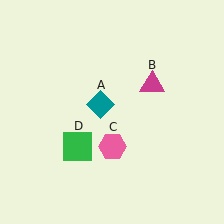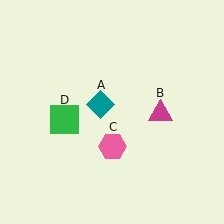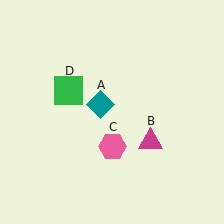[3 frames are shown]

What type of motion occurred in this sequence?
The magenta triangle (object B), green square (object D) rotated clockwise around the center of the scene.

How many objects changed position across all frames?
2 objects changed position: magenta triangle (object B), green square (object D).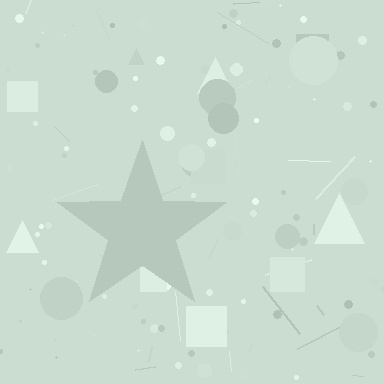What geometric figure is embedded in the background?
A star is embedded in the background.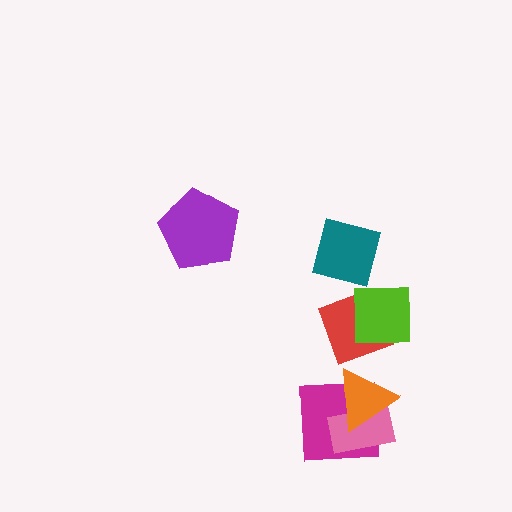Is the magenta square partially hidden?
Yes, it is partially covered by another shape.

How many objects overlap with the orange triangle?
2 objects overlap with the orange triangle.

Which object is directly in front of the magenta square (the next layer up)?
The pink rectangle is directly in front of the magenta square.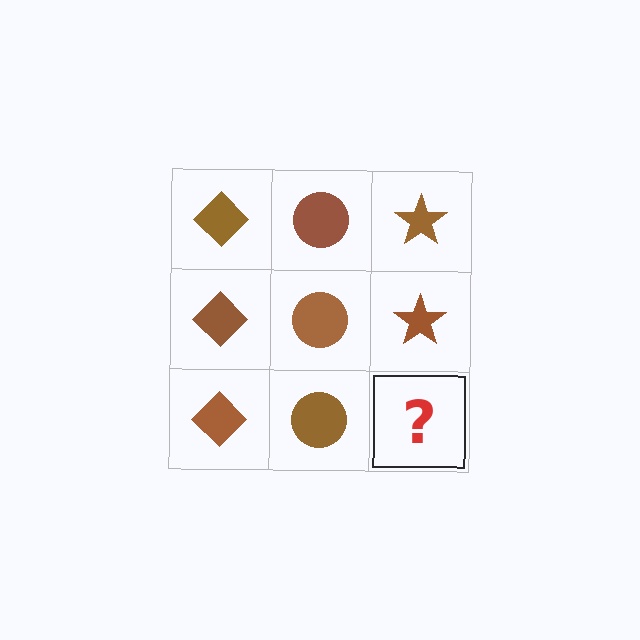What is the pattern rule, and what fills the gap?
The rule is that each column has a consistent shape. The gap should be filled with a brown star.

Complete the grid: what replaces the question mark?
The question mark should be replaced with a brown star.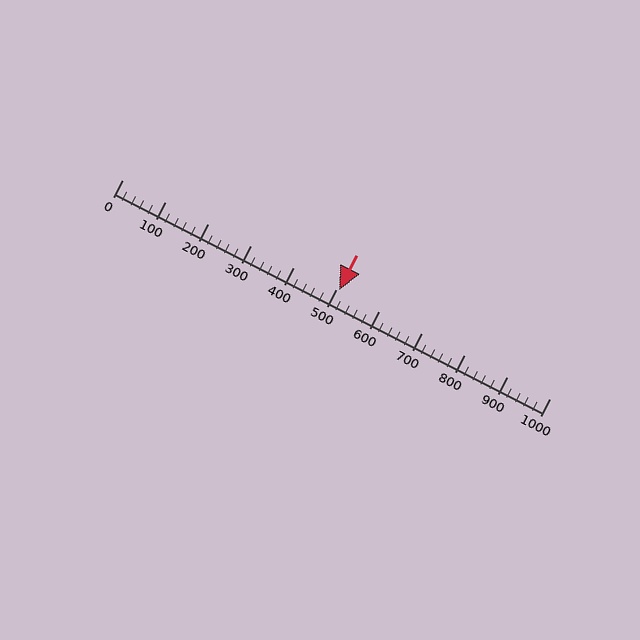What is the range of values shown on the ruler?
The ruler shows values from 0 to 1000.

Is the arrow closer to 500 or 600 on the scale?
The arrow is closer to 500.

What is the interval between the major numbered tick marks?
The major tick marks are spaced 100 units apart.